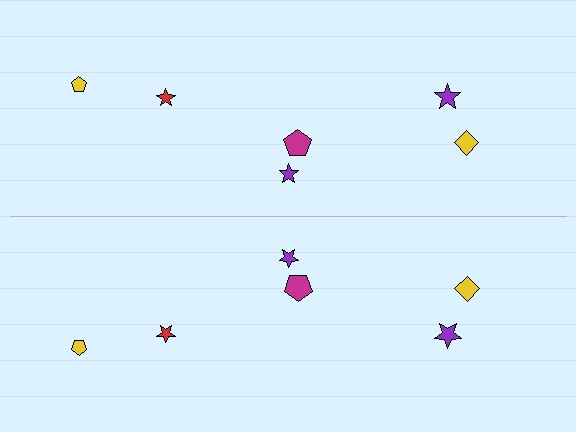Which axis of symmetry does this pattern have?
The pattern has a horizontal axis of symmetry running through the center of the image.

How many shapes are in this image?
There are 12 shapes in this image.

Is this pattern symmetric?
Yes, this pattern has bilateral (reflection) symmetry.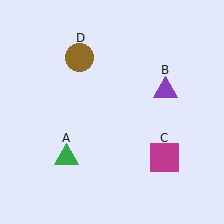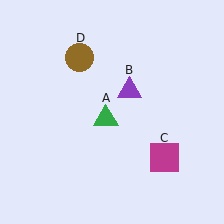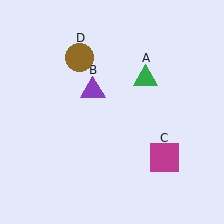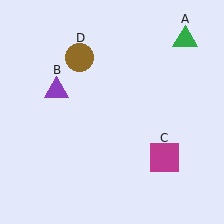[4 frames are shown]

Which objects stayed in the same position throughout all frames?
Magenta square (object C) and brown circle (object D) remained stationary.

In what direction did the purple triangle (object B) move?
The purple triangle (object B) moved left.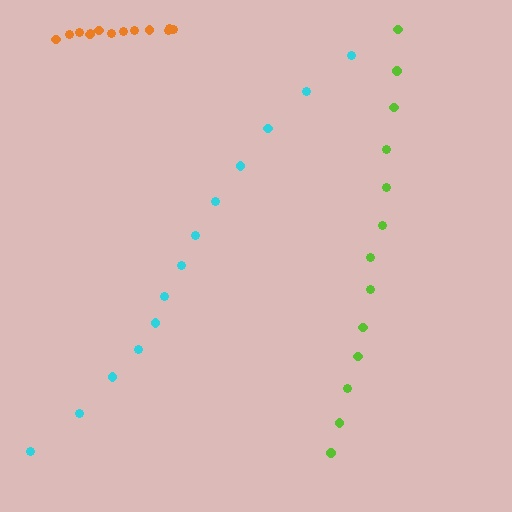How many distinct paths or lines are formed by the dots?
There are 3 distinct paths.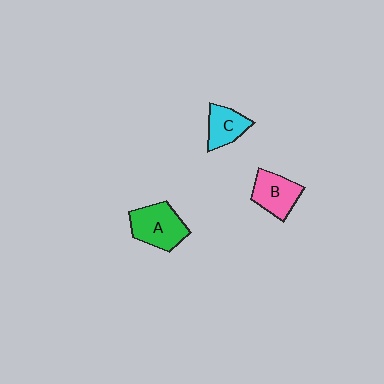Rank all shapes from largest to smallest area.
From largest to smallest: A (green), B (pink), C (cyan).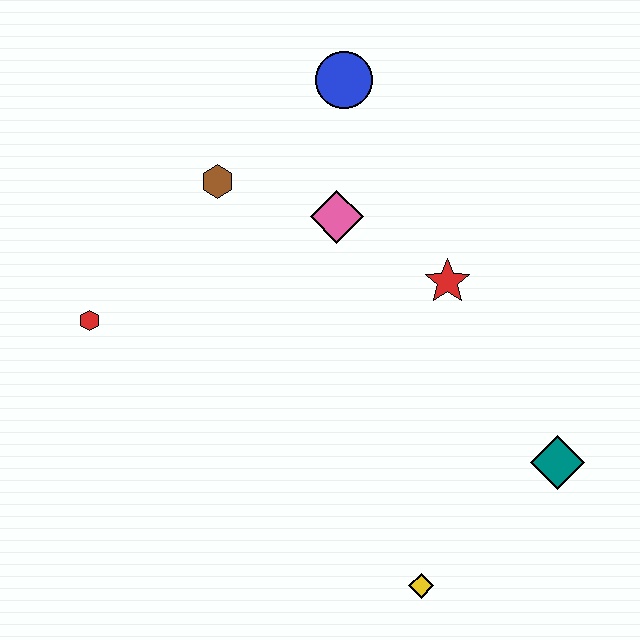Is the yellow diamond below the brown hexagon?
Yes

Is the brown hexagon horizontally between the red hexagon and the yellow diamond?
Yes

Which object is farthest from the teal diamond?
The red hexagon is farthest from the teal diamond.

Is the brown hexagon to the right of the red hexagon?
Yes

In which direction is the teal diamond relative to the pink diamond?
The teal diamond is below the pink diamond.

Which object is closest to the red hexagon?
The brown hexagon is closest to the red hexagon.